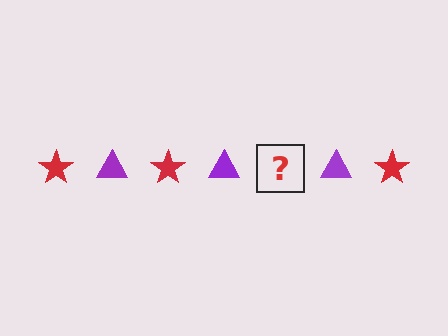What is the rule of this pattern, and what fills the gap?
The rule is that the pattern alternates between red star and purple triangle. The gap should be filled with a red star.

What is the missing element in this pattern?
The missing element is a red star.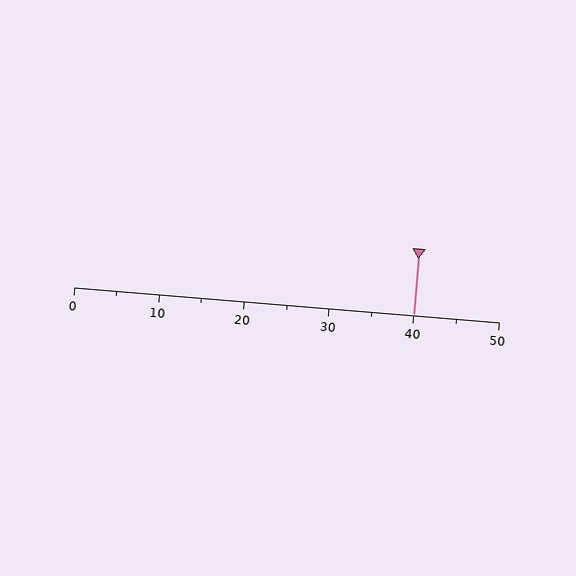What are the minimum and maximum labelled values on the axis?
The axis runs from 0 to 50.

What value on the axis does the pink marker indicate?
The marker indicates approximately 40.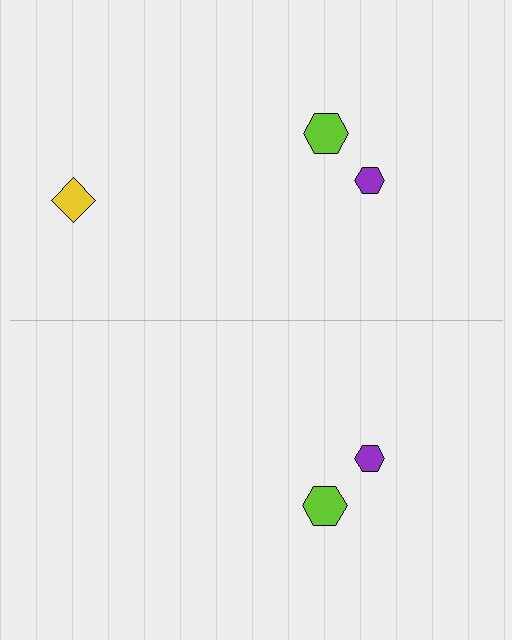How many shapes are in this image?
There are 5 shapes in this image.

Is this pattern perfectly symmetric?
No, the pattern is not perfectly symmetric. A yellow diamond is missing from the bottom side.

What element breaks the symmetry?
A yellow diamond is missing from the bottom side.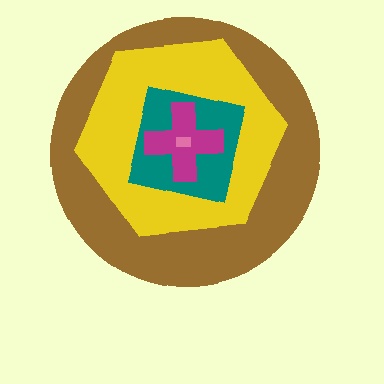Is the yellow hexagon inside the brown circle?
Yes.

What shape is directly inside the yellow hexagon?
The teal square.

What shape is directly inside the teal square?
The magenta cross.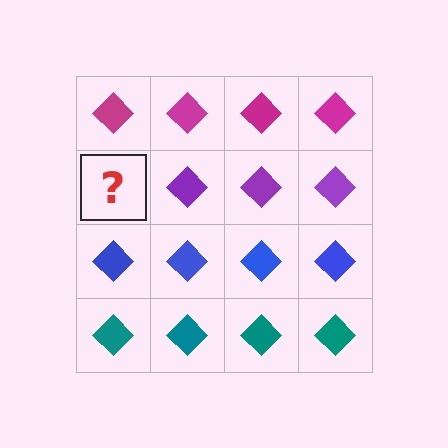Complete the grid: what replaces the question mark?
The question mark should be replaced with a purple diamond.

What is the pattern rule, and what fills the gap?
The rule is that each row has a consistent color. The gap should be filled with a purple diamond.